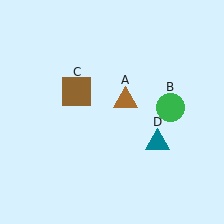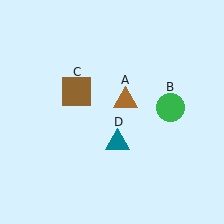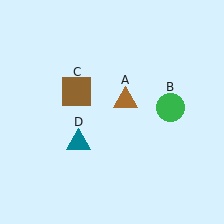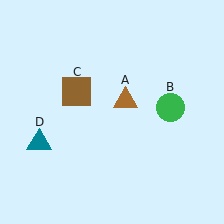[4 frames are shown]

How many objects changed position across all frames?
1 object changed position: teal triangle (object D).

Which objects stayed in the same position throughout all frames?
Brown triangle (object A) and green circle (object B) and brown square (object C) remained stationary.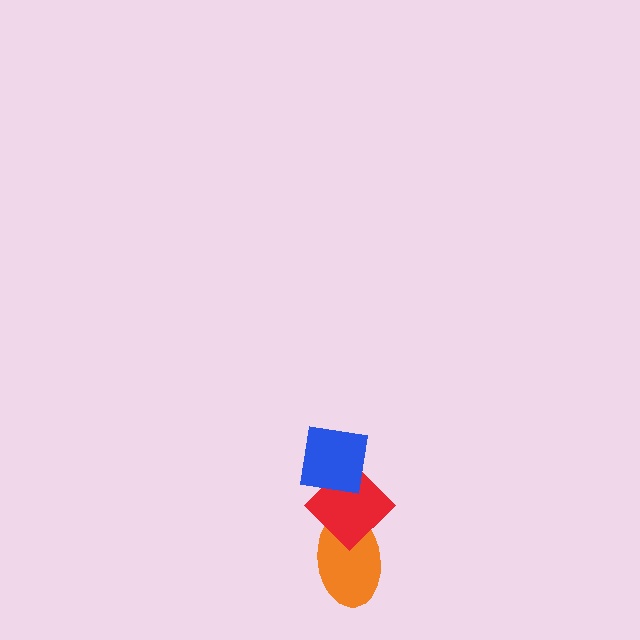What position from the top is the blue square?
The blue square is 1st from the top.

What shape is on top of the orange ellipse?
The red diamond is on top of the orange ellipse.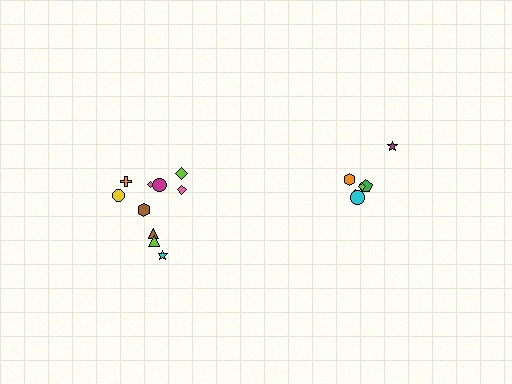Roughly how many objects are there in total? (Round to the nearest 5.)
Roughly 15 objects in total.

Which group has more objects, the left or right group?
The left group.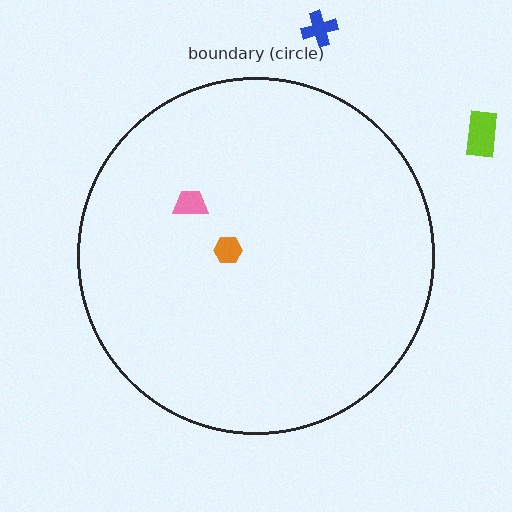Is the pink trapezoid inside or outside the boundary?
Inside.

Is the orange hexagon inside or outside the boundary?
Inside.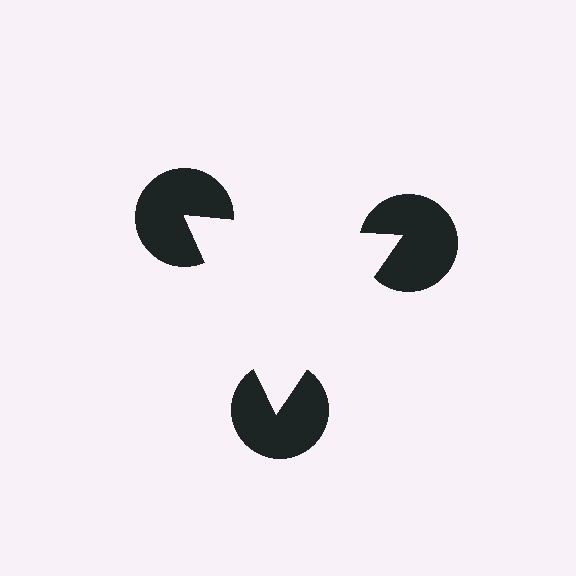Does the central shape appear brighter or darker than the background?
It typically appears slightly brighter than the background, even though no actual brightness change is drawn.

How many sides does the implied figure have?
3 sides.